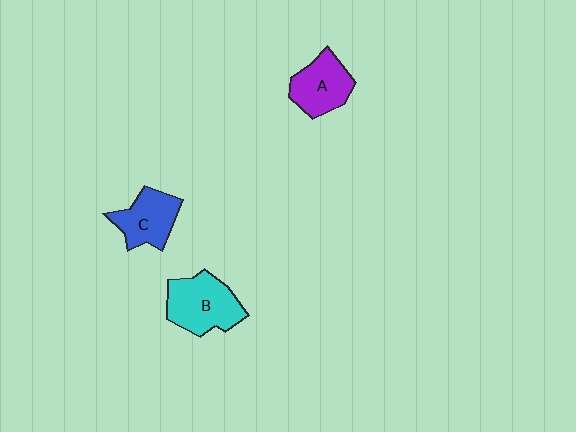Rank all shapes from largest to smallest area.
From largest to smallest: B (cyan), A (purple), C (blue).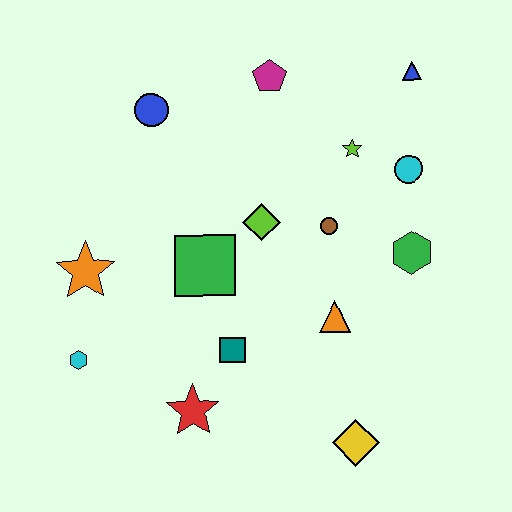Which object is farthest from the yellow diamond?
The blue circle is farthest from the yellow diamond.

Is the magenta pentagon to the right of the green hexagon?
No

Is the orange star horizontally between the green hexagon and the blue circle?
No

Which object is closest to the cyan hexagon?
The orange star is closest to the cyan hexagon.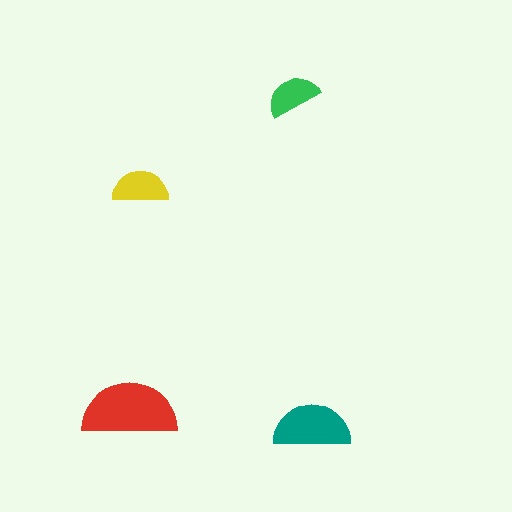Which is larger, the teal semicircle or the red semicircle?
The red one.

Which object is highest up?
The green semicircle is topmost.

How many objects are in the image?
There are 4 objects in the image.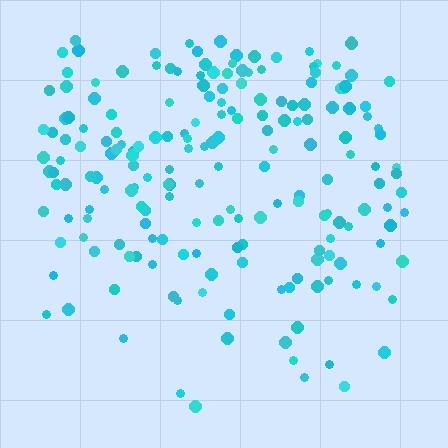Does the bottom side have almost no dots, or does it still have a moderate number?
Still a moderate number, just noticeably fewer than the top.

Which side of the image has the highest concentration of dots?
The top.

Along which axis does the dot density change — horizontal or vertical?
Vertical.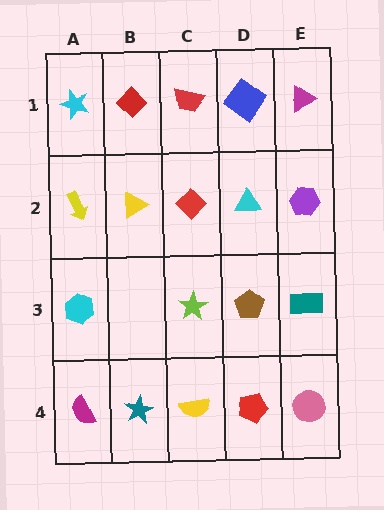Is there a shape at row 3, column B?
No, that cell is empty.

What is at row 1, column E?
A magenta triangle.